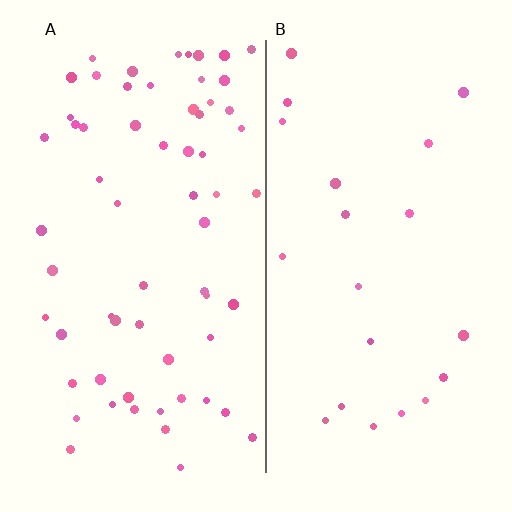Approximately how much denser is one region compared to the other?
Approximately 3.1× — region A over region B.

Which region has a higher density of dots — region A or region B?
A (the left).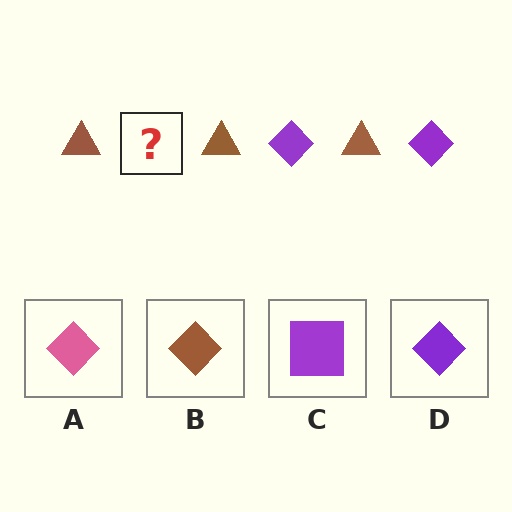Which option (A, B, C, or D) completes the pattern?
D.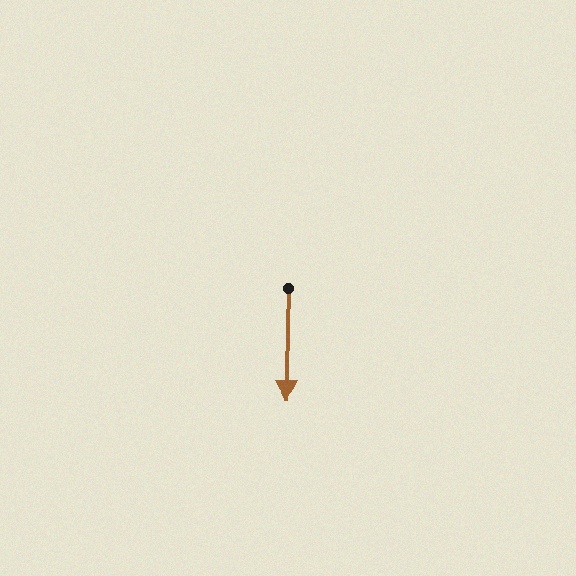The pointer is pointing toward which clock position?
Roughly 6 o'clock.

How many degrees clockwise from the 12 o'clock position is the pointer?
Approximately 180 degrees.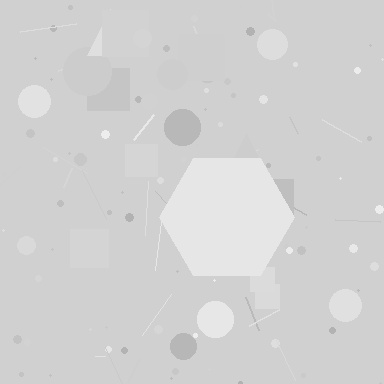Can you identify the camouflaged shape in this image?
The camouflaged shape is a hexagon.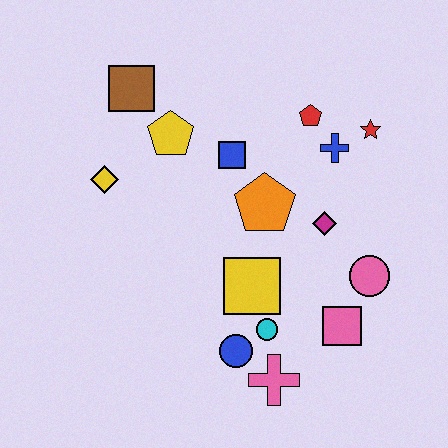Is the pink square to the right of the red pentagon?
Yes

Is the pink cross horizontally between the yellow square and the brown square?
No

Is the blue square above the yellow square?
Yes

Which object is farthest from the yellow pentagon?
The pink cross is farthest from the yellow pentagon.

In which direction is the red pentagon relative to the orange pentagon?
The red pentagon is above the orange pentagon.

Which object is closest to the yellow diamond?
The yellow pentagon is closest to the yellow diamond.